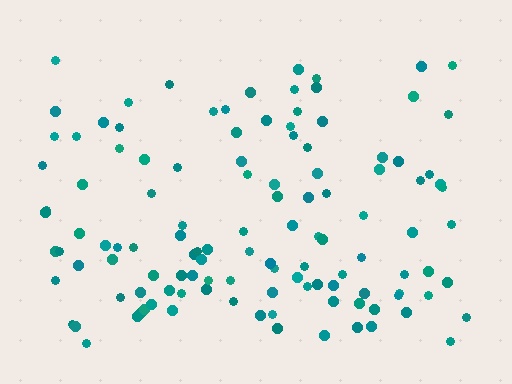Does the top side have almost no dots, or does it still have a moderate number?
Still a moderate number, just noticeably fewer than the bottom.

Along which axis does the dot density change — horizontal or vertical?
Vertical.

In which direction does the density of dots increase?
From top to bottom, with the bottom side densest.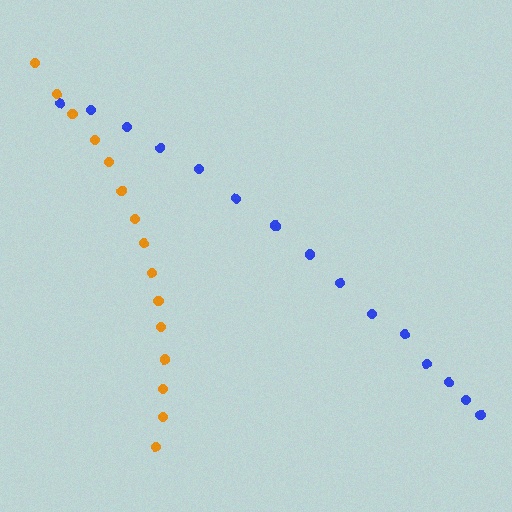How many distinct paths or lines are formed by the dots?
There are 2 distinct paths.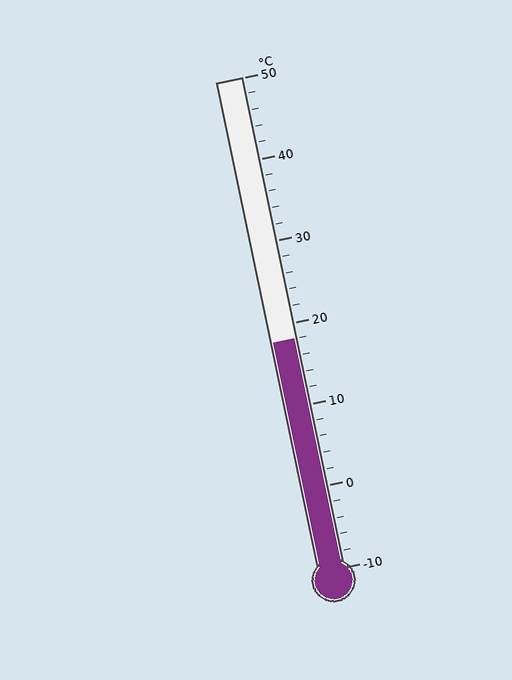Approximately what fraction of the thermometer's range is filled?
The thermometer is filled to approximately 45% of its range.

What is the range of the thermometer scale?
The thermometer scale ranges from -10°C to 50°C.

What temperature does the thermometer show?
The thermometer shows approximately 18°C.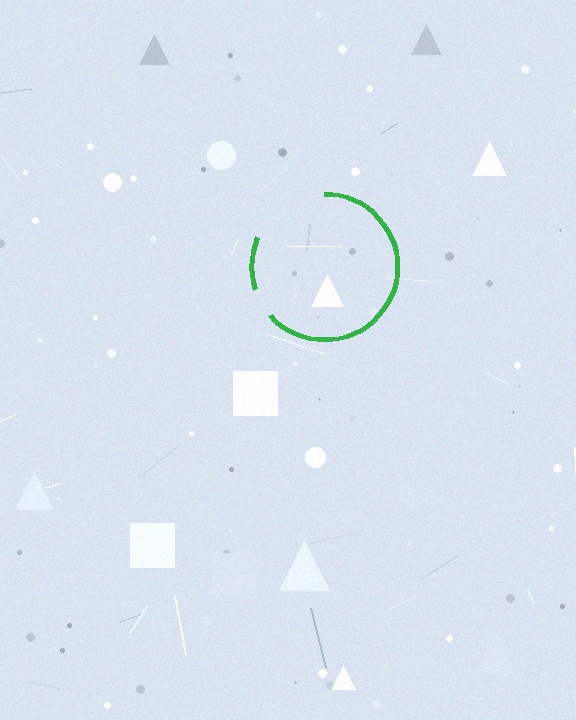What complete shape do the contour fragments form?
The contour fragments form a circle.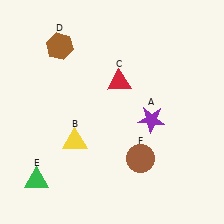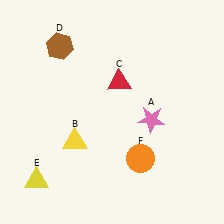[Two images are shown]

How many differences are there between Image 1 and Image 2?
There are 3 differences between the two images.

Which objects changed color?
A changed from purple to pink. E changed from green to yellow. F changed from brown to orange.